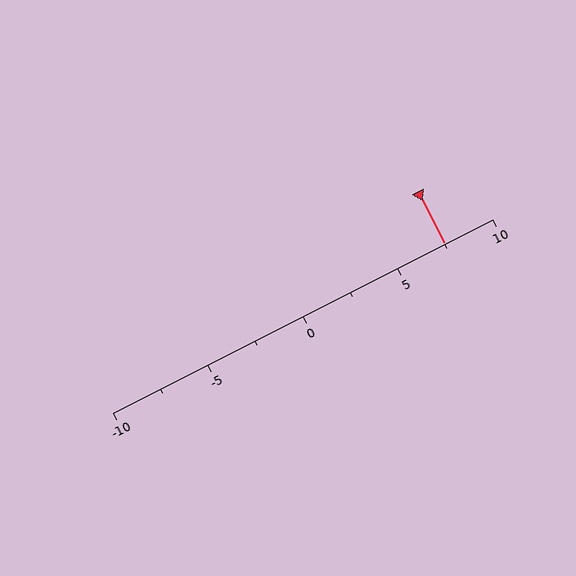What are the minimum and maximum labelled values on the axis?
The axis runs from -10 to 10.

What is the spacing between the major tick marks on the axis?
The major ticks are spaced 5 apart.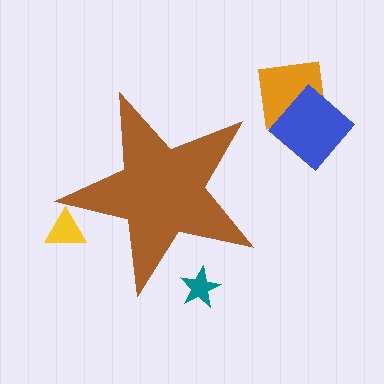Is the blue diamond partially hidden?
No, the blue diamond is fully visible.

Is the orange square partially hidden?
No, the orange square is fully visible.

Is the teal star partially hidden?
Yes, the teal star is partially hidden behind the brown star.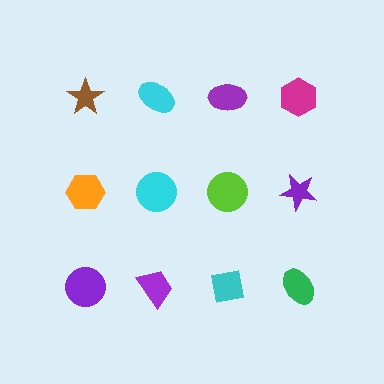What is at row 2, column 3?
A lime circle.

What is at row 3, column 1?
A purple circle.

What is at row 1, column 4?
A magenta hexagon.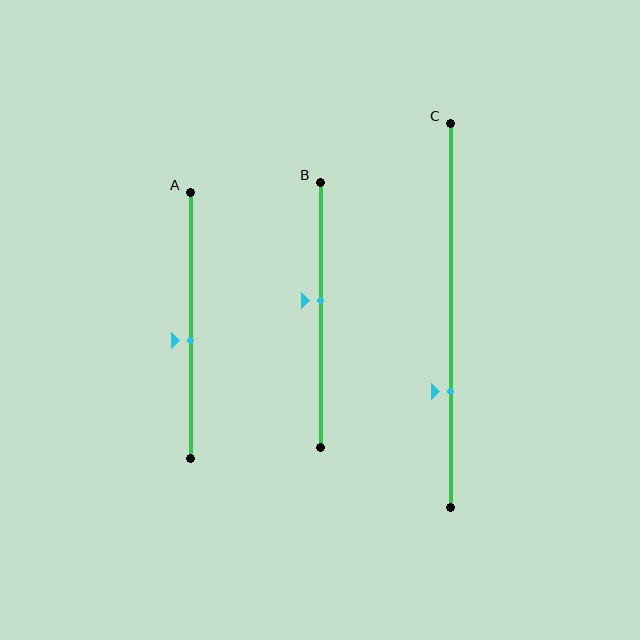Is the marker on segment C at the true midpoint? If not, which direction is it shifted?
No, the marker on segment C is shifted downward by about 20% of the segment length.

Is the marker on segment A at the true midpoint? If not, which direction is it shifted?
No, the marker on segment A is shifted downward by about 6% of the segment length.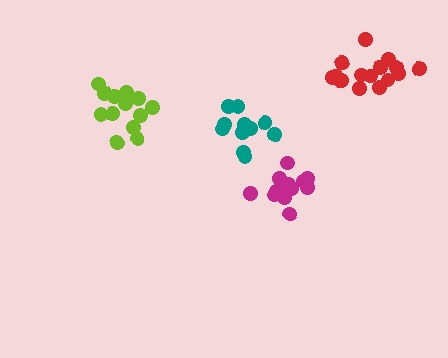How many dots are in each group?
Group 1: 15 dots, Group 2: 11 dots, Group 3: 14 dots, Group 4: 15 dots (55 total).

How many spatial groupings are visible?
There are 4 spatial groupings.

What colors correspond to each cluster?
The clusters are colored: magenta, teal, lime, red.